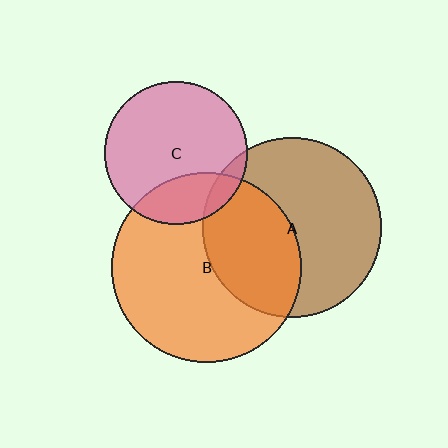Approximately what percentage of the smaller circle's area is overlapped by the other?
Approximately 25%.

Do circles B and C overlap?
Yes.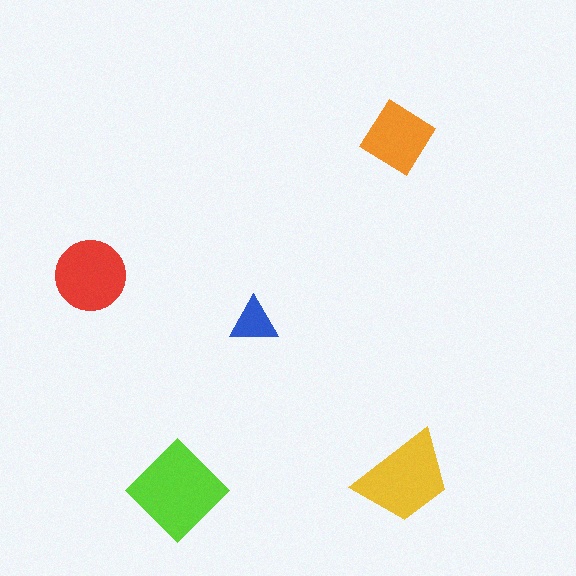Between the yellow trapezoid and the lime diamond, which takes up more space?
The lime diamond.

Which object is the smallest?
The blue triangle.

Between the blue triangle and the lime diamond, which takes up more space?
The lime diamond.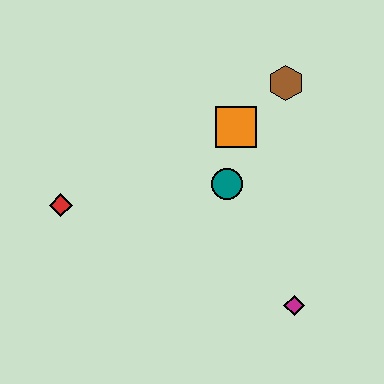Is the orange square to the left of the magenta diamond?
Yes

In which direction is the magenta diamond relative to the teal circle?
The magenta diamond is below the teal circle.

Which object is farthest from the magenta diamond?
The red diamond is farthest from the magenta diamond.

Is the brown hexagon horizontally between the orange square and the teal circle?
No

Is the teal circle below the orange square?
Yes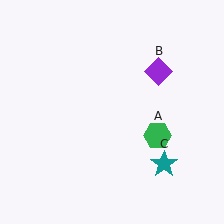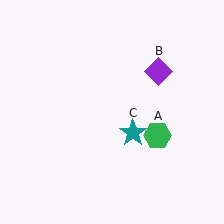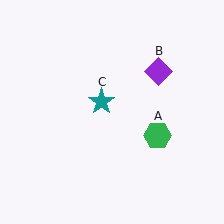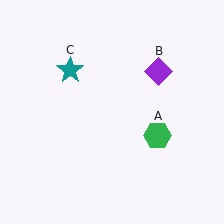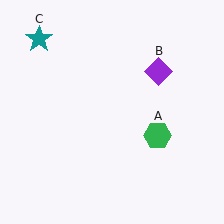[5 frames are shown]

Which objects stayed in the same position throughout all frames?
Green hexagon (object A) and purple diamond (object B) remained stationary.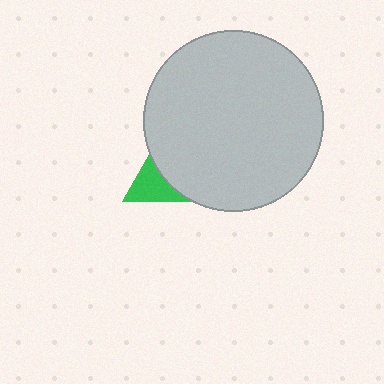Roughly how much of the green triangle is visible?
A small part of it is visible (roughly 30%).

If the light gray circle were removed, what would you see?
You would see the complete green triangle.